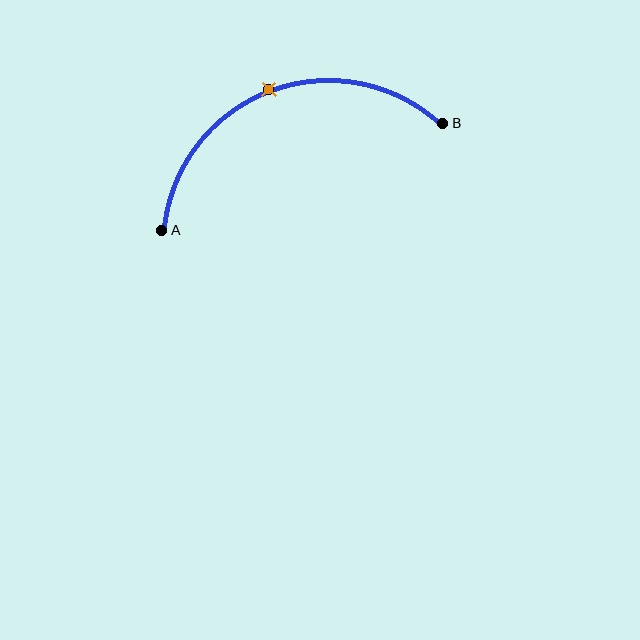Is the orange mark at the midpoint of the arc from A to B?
Yes. The orange mark lies on the arc at equal arc-length from both A and B — it is the arc midpoint.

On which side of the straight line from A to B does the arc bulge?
The arc bulges above the straight line connecting A and B.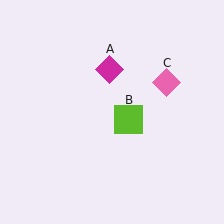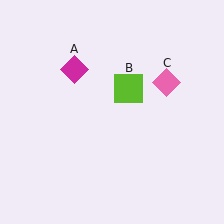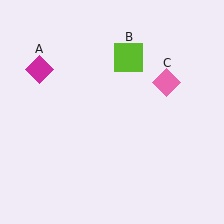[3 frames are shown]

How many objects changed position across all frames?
2 objects changed position: magenta diamond (object A), lime square (object B).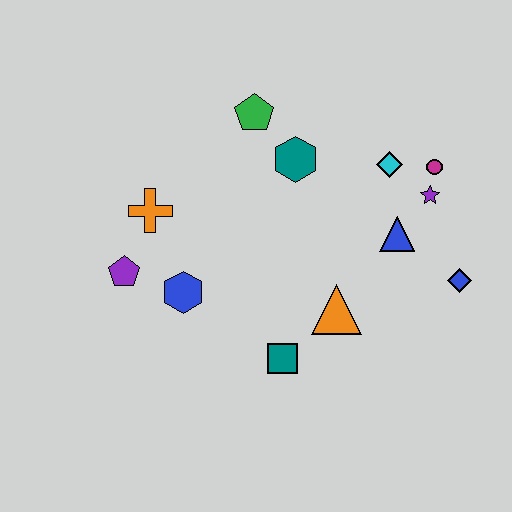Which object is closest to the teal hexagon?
The green pentagon is closest to the teal hexagon.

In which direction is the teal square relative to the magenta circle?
The teal square is below the magenta circle.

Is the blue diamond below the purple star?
Yes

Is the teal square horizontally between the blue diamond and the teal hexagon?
No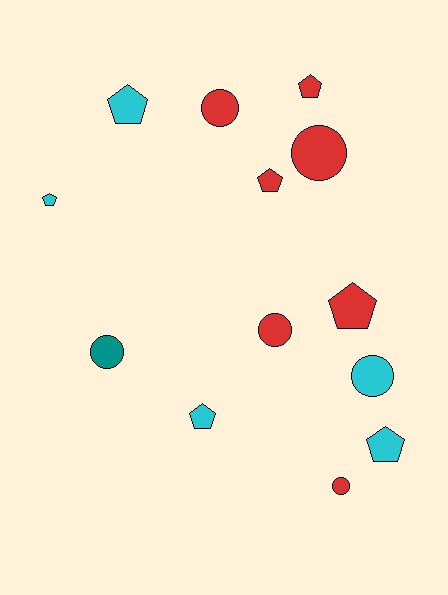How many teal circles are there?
There is 1 teal circle.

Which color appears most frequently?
Red, with 7 objects.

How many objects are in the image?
There are 13 objects.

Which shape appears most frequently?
Pentagon, with 7 objects.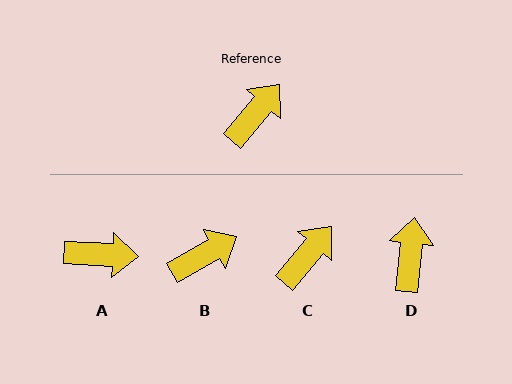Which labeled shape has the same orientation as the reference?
C.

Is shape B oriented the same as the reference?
No, it is off by about 20 degrees.